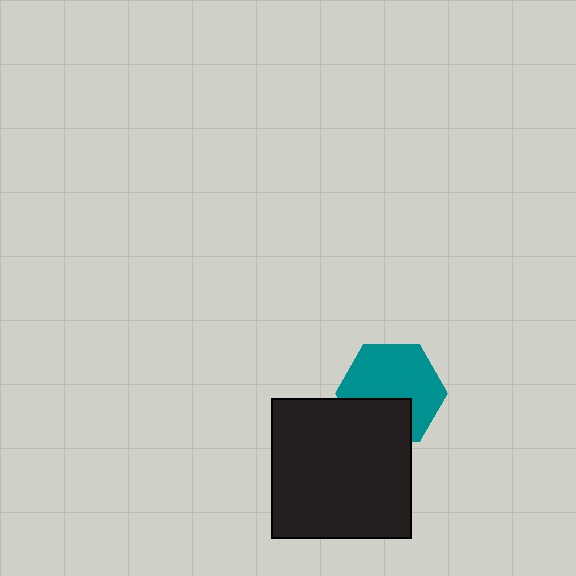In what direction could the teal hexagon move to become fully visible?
The teal hexagon could move up. That would shift it out from behind the black square entirely.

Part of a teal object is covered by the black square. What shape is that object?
It is a hexagon.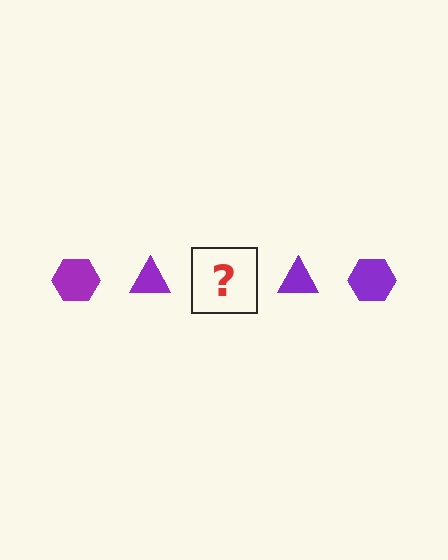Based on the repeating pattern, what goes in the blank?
The blank should be a purple hexagon.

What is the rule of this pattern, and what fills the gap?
The rule is that the pattern cycles through hexagon, triangle shapes in purple. The gap should be filled with a purple hexagon.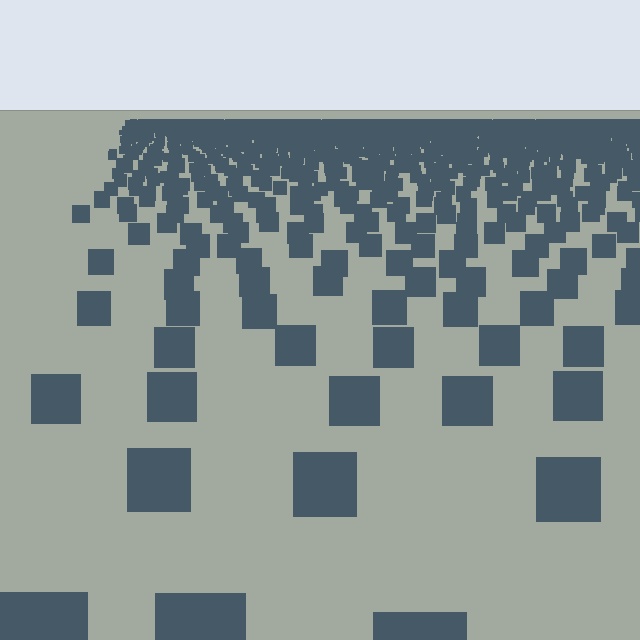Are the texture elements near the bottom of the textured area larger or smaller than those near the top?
Larger. Near the bottom, elements are closer to the viewer and appear at a bigger on-screen size.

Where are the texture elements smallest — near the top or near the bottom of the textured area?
Near the top.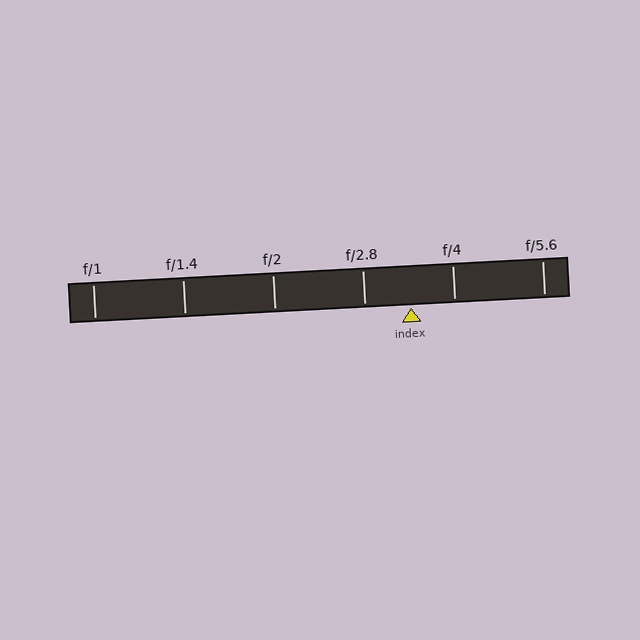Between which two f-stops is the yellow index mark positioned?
The index mark is between f/2.8 and f/4.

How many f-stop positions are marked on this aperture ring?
There are 6 f-stop positions marked.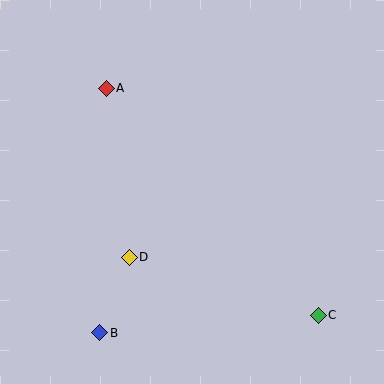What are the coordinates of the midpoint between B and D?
The midpoint between B and D is at (115, 295).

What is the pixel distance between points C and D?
The distance between C and D is 198 pixels.